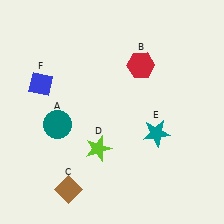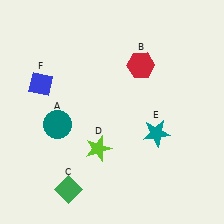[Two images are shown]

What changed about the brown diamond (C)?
In Image 1, C is brown. In Image 2, it changed to green.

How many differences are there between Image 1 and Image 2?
There is 1 difference between the two images.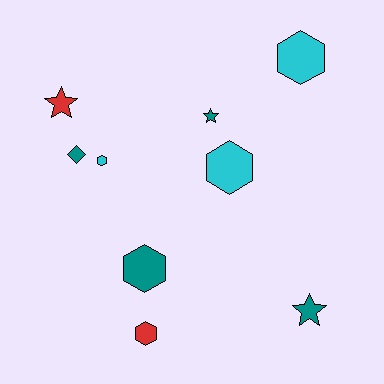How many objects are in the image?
There are 9 objects.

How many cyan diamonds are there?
There are no cyan diamonds.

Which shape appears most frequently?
Hexagon, with 5 objects.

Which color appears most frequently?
Teal, with 4 objects.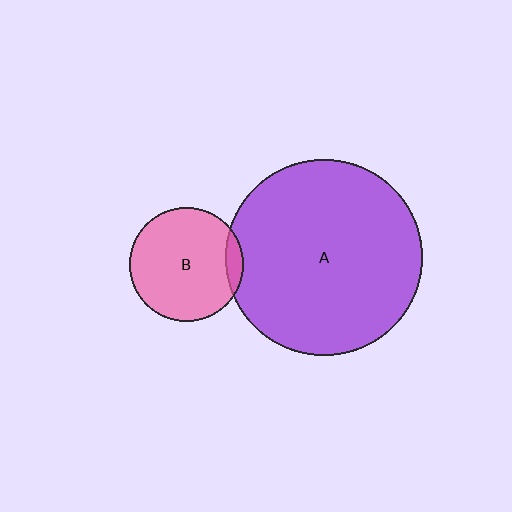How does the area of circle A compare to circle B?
Approximately 3.0 times.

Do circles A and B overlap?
Yes.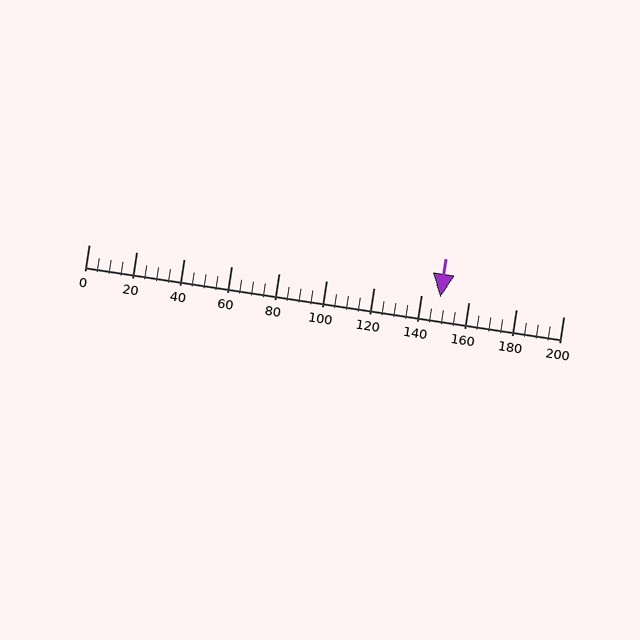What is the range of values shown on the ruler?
The ruler shows values from 0 to 200.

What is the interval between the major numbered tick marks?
The major tick marks are spaced 20 units apart.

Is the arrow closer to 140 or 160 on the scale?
The arrow is closer to 140.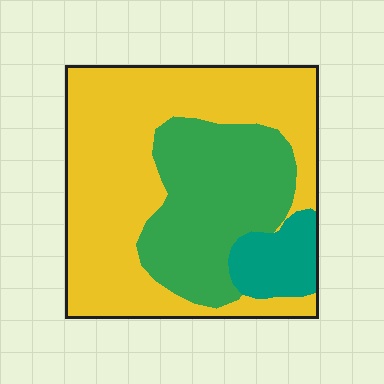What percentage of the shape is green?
Green takes up between a sixth and a third of the shape.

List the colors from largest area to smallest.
From largest to smallest: yellow, green, teal.